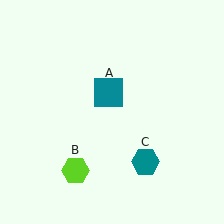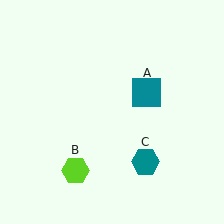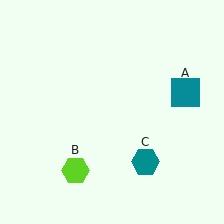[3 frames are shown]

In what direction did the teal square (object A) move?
The teal square (object A) moved right.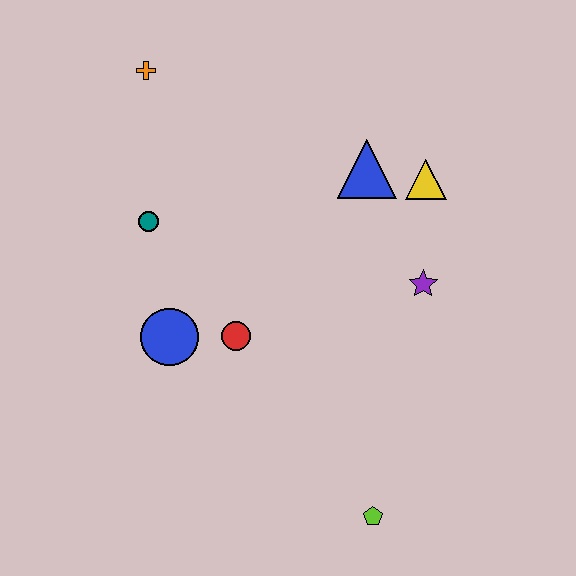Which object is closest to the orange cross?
The teal circle is closest to the orange cross.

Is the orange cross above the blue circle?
Yes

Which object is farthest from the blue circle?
The yellow triangle is farthest from the blue circle.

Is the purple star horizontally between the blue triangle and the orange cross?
No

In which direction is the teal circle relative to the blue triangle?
The teal circle is to the left of the blue triangle.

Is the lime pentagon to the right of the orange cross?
Yes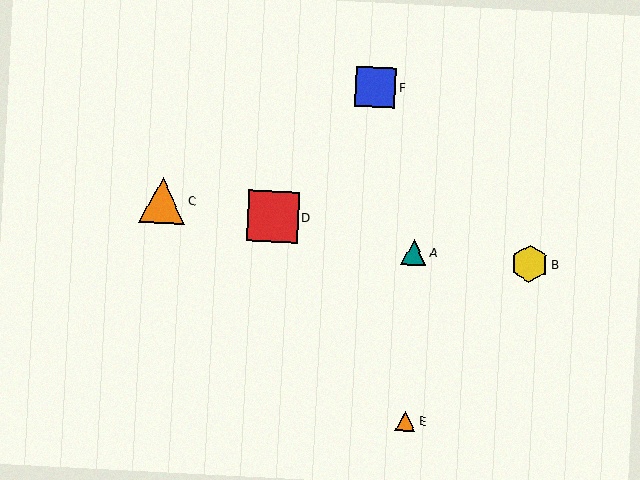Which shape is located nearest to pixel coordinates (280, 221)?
The red square (labeled D) at (273, 217) is nearest to that location.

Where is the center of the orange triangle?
The center of the orange triangle is at (162, 200).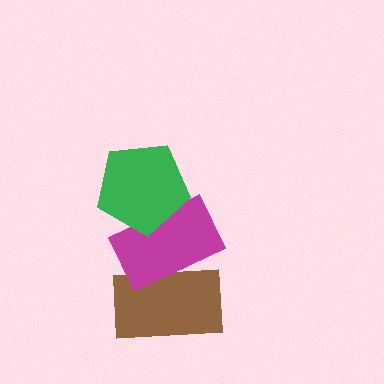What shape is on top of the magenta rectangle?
The green pentagon is on top of the magenta rectangle.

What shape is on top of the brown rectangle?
The magenta rectangle is on top of the brown rectangle.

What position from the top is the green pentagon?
The green pentagon is 1st from the top.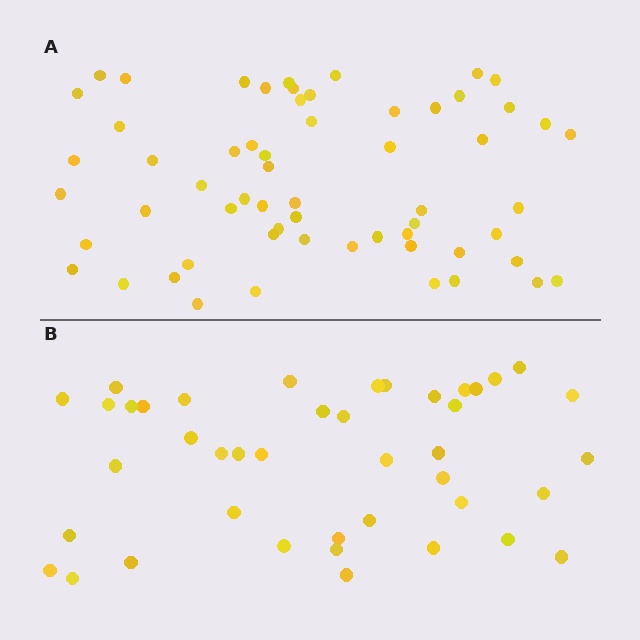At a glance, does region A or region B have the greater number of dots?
Region A (the top region) has more dots.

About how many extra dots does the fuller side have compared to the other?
Region A has approximately 20 more dots than region B.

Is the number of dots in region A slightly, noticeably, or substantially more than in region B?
Region A has noticeably more, but not dramatically so. The ratio is roughly 1.4 to 1.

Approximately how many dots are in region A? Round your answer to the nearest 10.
About 60 dots.